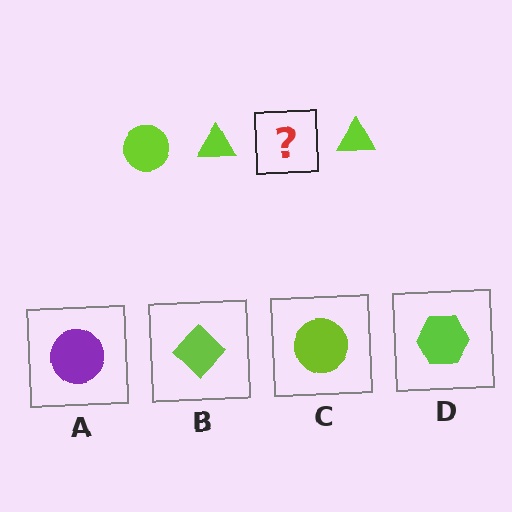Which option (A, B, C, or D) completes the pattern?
C.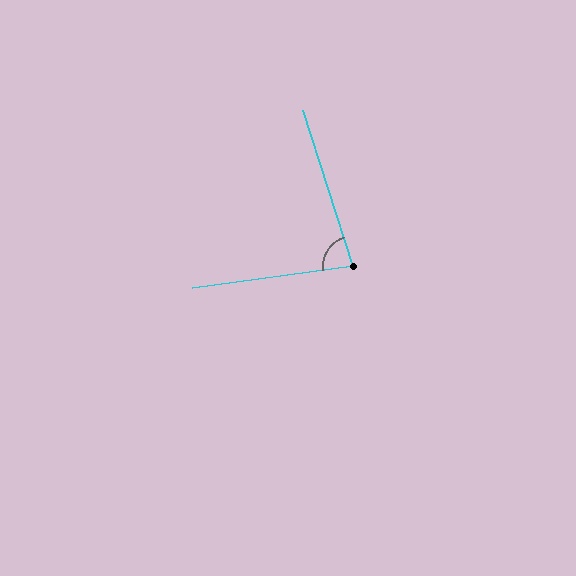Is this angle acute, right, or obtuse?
It is acute.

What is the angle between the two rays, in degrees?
Approximately 80 degrees.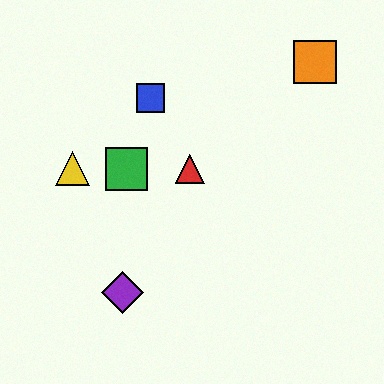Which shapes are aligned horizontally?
The red triangle, the green square, the yellow triangle are aligned horizontally.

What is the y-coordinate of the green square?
The green square is at y≈169.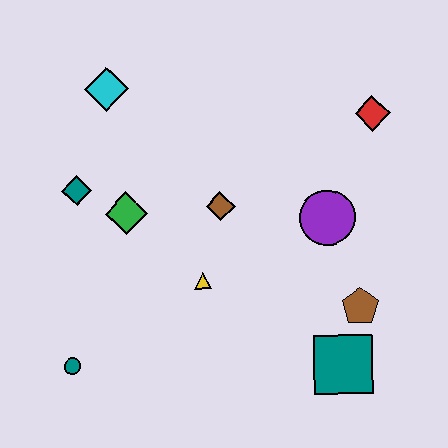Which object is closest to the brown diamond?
The yellow triangle is closest to the brown diamond.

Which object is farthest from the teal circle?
The red diamond is farthest from the teal circle.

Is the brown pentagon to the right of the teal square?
Yes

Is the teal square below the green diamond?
Yes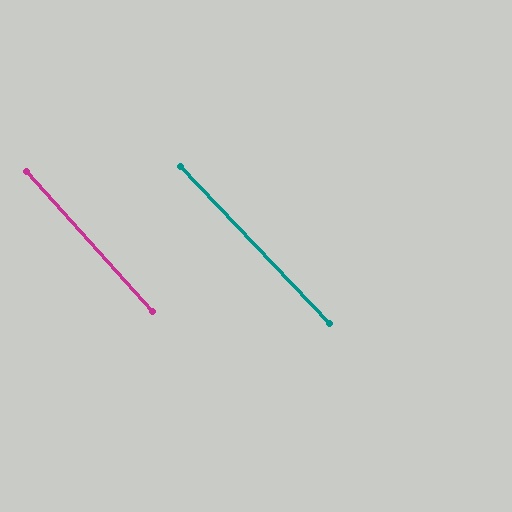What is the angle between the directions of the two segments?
Approximately 2 degrees.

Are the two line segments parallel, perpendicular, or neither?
Parallel — their directions differ by only 1.8°.